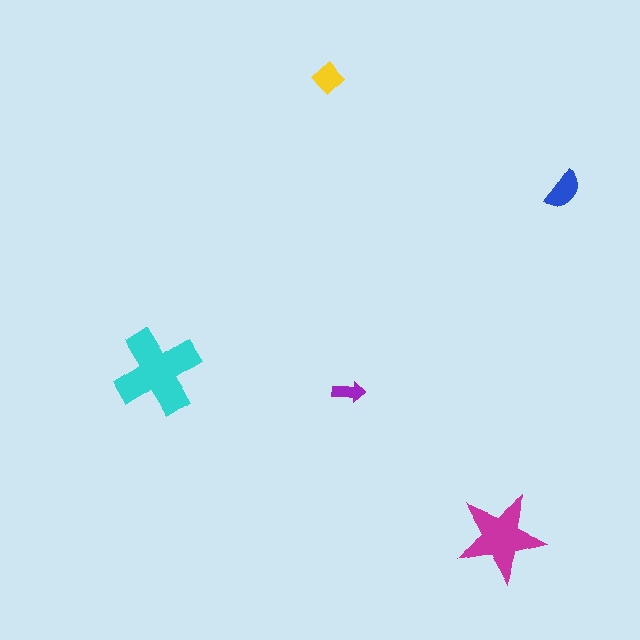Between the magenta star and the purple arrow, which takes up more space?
The magenta star.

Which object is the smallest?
The purple arrow.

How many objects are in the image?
There are 5 objects in the image.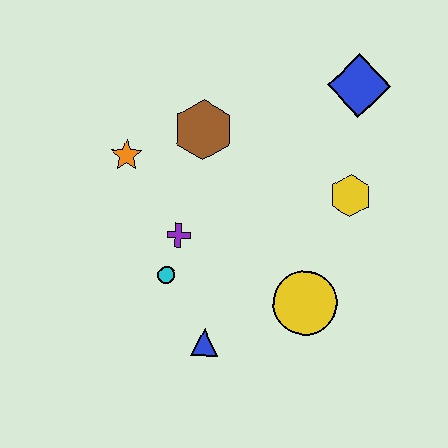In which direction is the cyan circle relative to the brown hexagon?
The cyan circle is below the brown hexagon.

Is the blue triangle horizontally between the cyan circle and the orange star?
No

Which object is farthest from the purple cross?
The blue diamond is farthest from the purple cross.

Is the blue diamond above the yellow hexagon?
Yes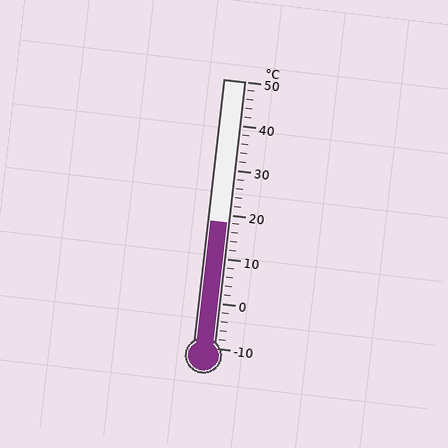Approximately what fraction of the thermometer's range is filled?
The thermometer is filled to approximately 45% of its range.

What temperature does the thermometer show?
The thermometer shows approximately 18°C.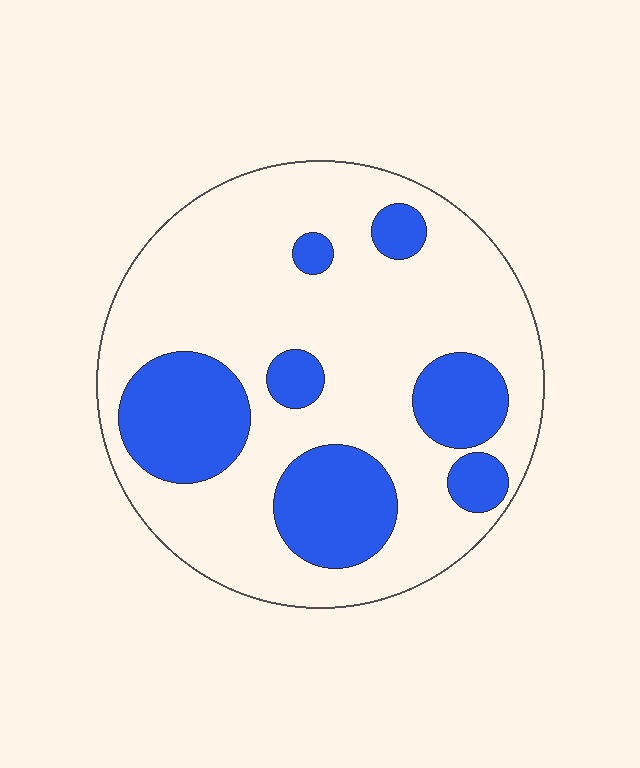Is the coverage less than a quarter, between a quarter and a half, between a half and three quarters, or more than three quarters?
Between a quarter and a half.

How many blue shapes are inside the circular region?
7.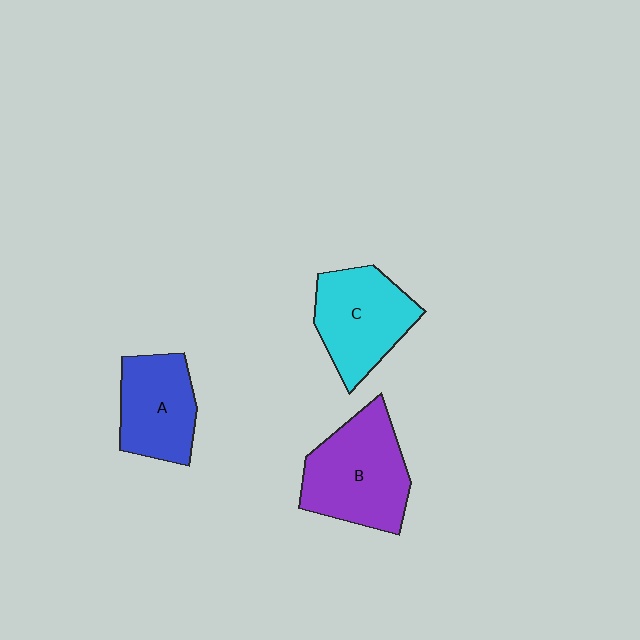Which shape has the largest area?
Shape B (purple).